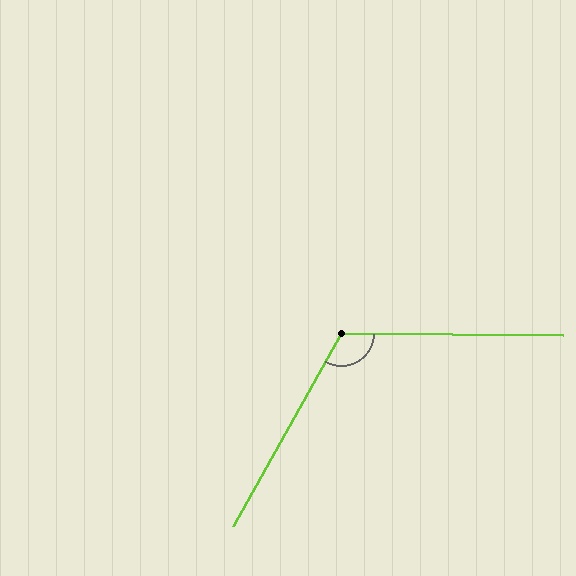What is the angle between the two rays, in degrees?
Approximately 119 degrees.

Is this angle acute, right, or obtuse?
It is obtuse.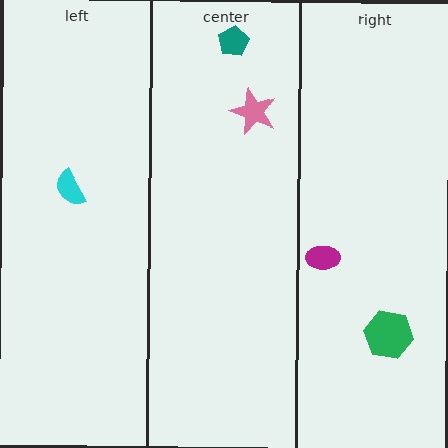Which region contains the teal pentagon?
The center region.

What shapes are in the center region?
The pink star, the teal pentagon.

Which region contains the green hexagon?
The right region.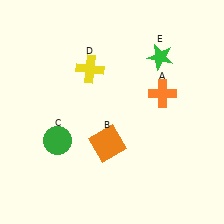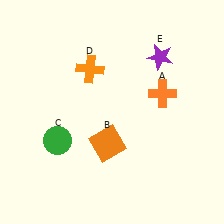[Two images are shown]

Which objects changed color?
D changed from yellow to orange. E changed from green to purple.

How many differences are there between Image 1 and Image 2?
There are 2 differences between the two images.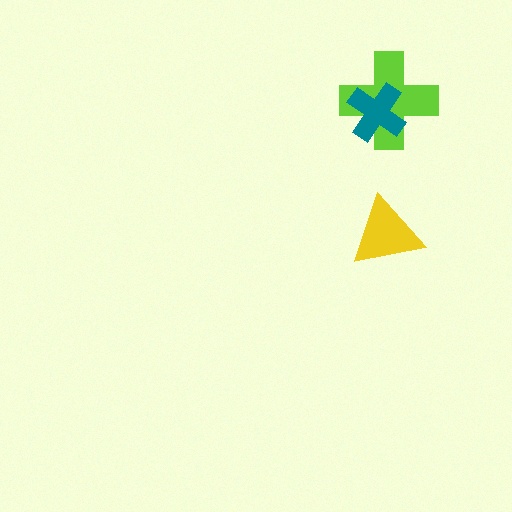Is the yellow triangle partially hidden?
No, no other shape covers it.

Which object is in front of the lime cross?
The teal cross is in front of the lime cross.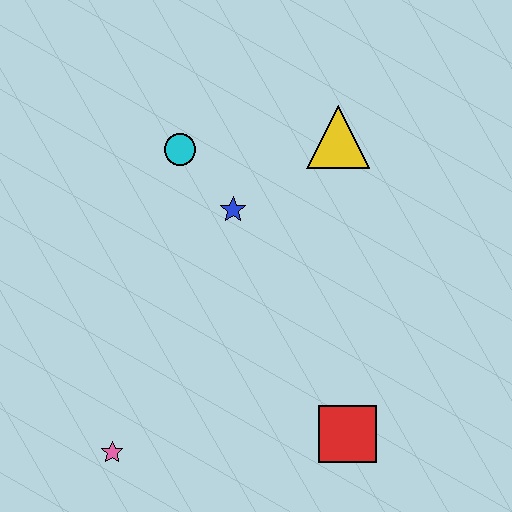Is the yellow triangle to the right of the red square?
No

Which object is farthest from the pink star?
The yellow triangle is farthest from the pink star.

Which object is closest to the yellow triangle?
The blue star is closest to the yellow triangle.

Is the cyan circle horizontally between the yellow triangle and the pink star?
Yes